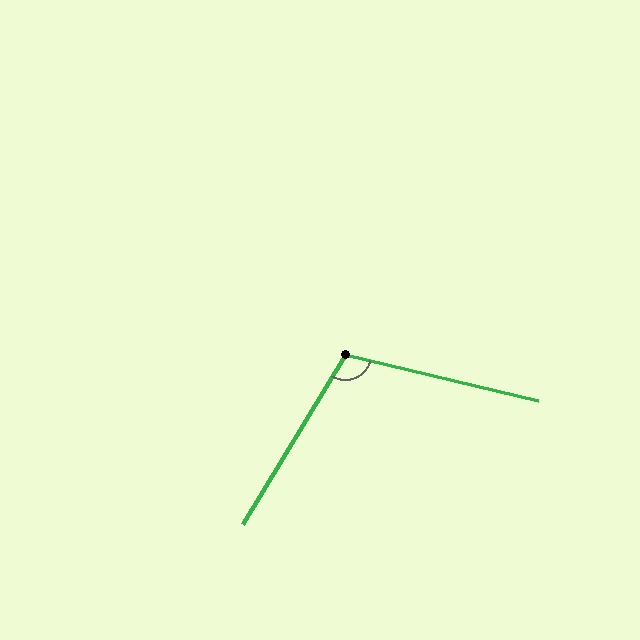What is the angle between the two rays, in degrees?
Approximately 108 degrees.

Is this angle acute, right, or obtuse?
It is obtuse.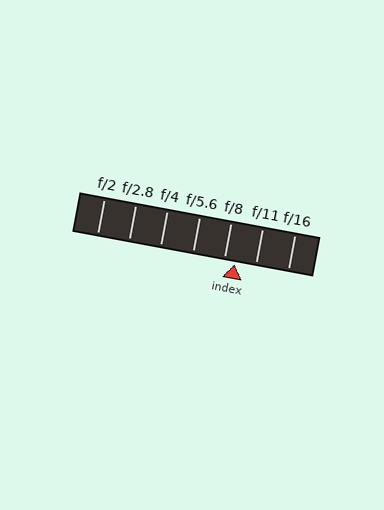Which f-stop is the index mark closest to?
The index mark is closest to f/8.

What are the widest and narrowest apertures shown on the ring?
The widest aperture shown is f/2 and the narrowest is f/16.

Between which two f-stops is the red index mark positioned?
The index mark is between f/8 and f/11.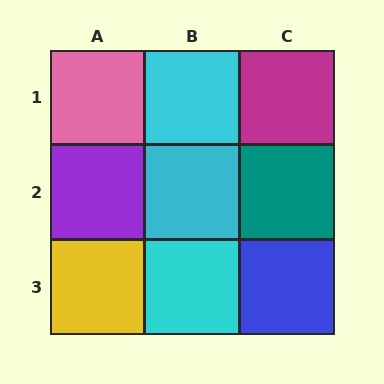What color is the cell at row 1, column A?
Pink.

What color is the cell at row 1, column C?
Magenta.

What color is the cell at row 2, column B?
Cyan.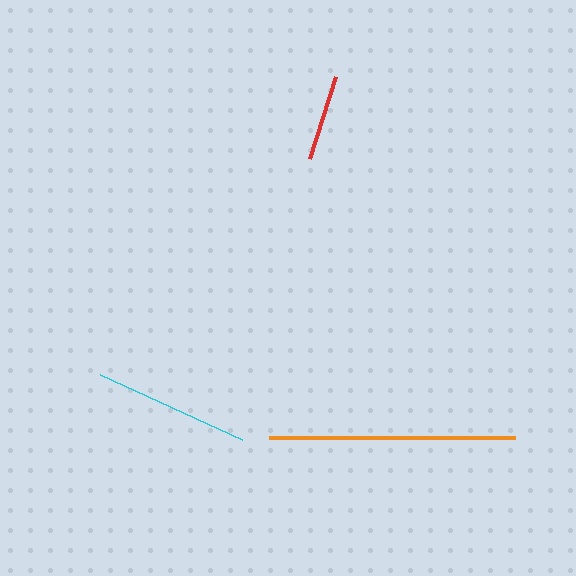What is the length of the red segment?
The red segment is approximately 86 pixels long.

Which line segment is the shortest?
The red line is the shortest at approximately 86 pixels.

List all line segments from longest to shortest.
From longest to shortest: orange, cyan, red.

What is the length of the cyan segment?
The cyan segment is approximately 156 pixels long.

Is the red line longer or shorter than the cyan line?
The cyan line is longer than the red line.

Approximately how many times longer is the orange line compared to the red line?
The orange line is approximately 2.9 times the length of the red line.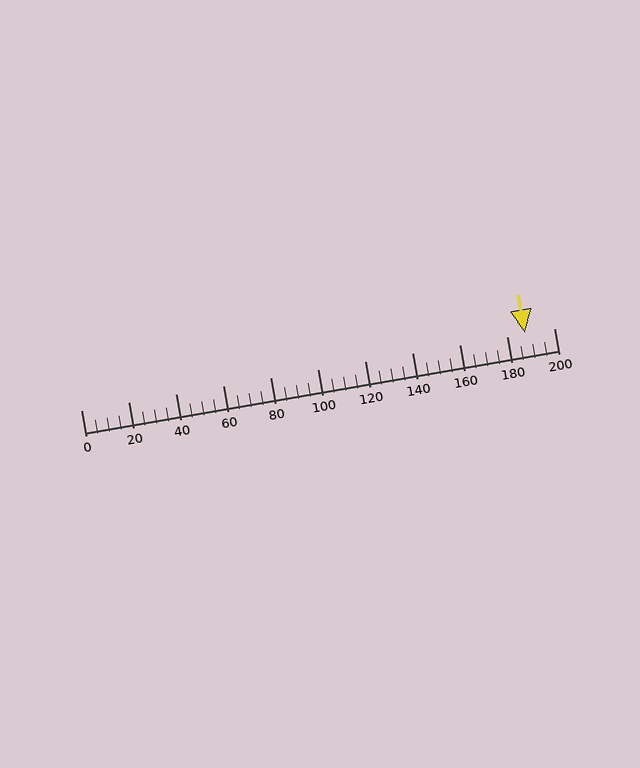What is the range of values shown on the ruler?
The ruler shows values from 0 to 200.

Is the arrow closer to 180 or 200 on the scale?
The arrow is closer to 180.